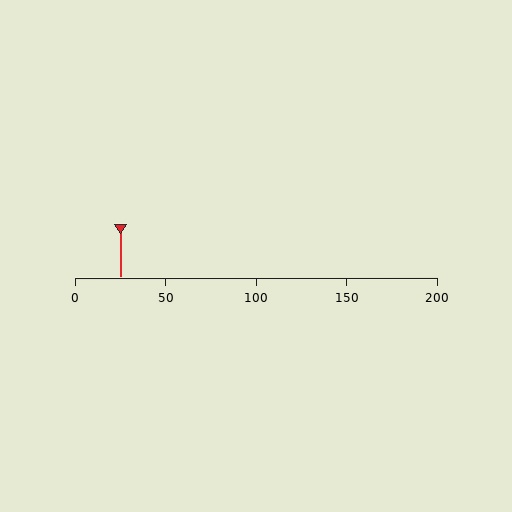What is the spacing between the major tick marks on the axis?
The major ticks are spaced 50 apart.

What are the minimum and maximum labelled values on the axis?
The axis runs from 0 to 200.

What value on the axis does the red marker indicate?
The marker indicates approximately 25.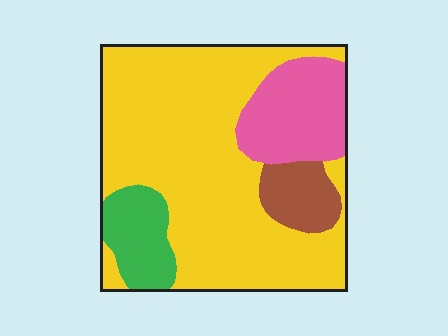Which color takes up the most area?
Yellow, at roughly 65%.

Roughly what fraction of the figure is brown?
Brown covers around 10% of the figure.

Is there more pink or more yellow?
Yellow.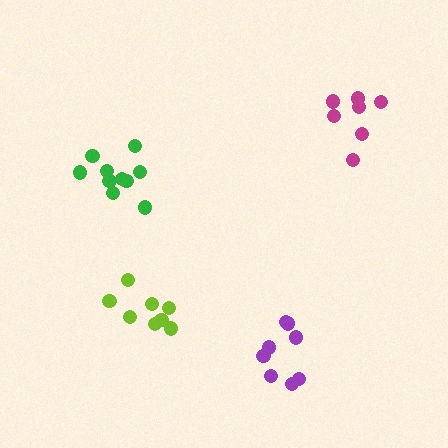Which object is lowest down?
The purple cluster is bottommost.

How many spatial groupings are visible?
There are 4 spatial groupings.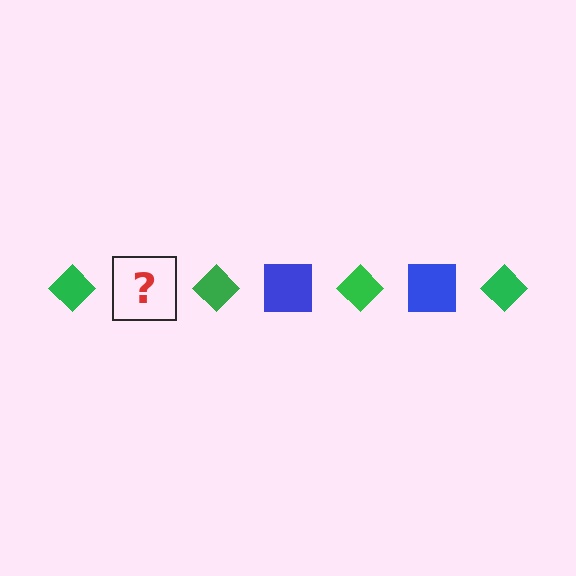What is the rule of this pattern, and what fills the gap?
The rule is that the pattern alternates between green diamond and blue square. The gap should be filled with a blue square.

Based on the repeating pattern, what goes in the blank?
The blank should be a blue square.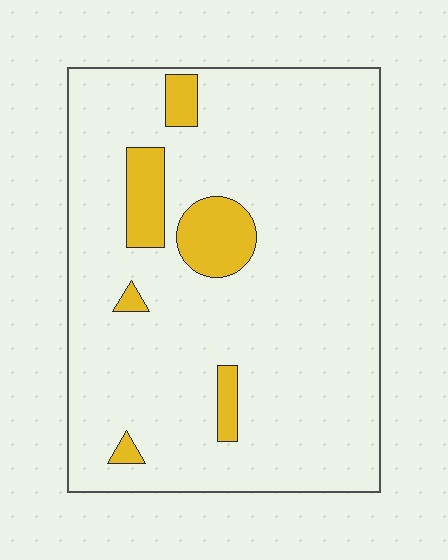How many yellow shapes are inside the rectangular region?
6.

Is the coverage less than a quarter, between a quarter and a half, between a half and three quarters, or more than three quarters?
Less than a quarter.